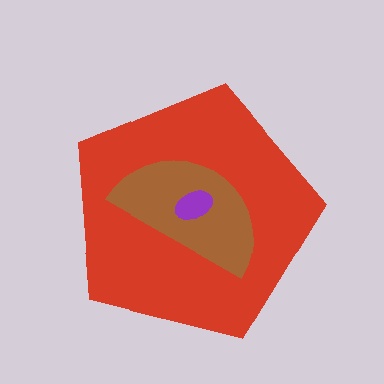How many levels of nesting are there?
3.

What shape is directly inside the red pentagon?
The brown semicircle.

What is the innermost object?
The purple ellipse.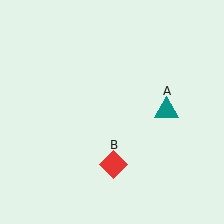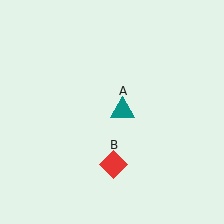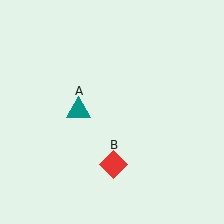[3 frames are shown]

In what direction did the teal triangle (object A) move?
The teal triangle (object A) moved left.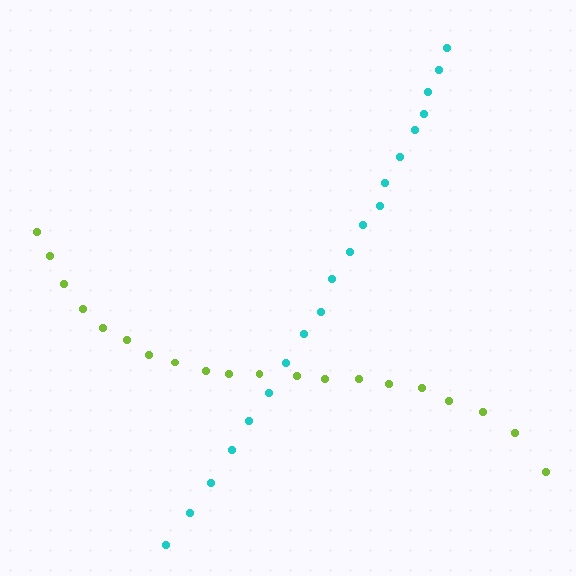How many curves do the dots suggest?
There are 2 distinct paths.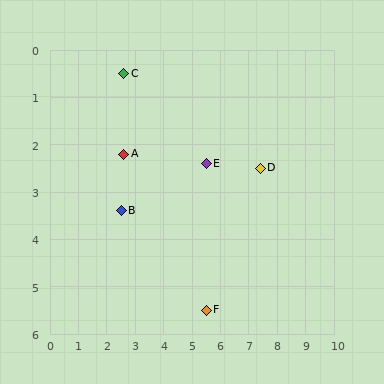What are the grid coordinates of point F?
Point F is at approximately (5.5, 5.5).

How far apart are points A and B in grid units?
Points A and B are about 1.2 grid units apart.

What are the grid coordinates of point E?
Point E is at approximately (5.5, 2.4).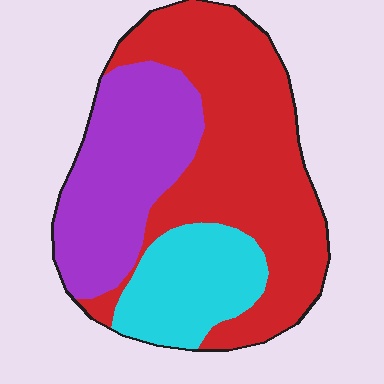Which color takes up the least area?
Cyan, at roughly 20%.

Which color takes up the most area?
Red, at roughly 50%.